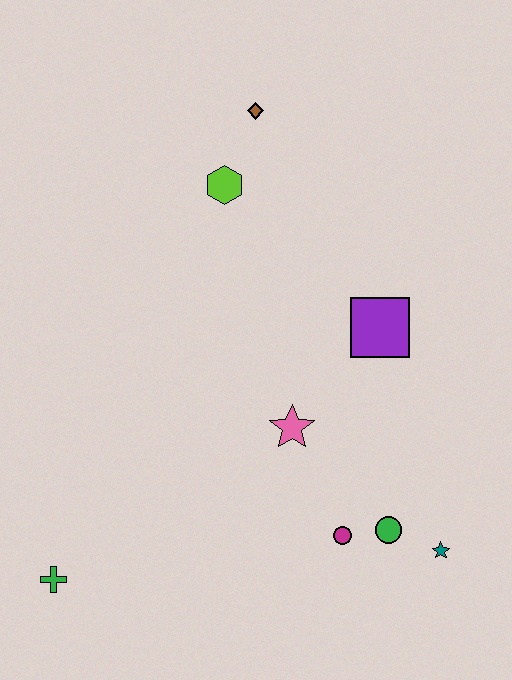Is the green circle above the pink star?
No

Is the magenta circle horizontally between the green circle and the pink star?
Yes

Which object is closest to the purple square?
The pink star is closest to the purple square.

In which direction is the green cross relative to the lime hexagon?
The green cross is below the lime hexagon.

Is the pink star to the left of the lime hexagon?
No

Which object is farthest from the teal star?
The brown diamond is farthest from the teal star.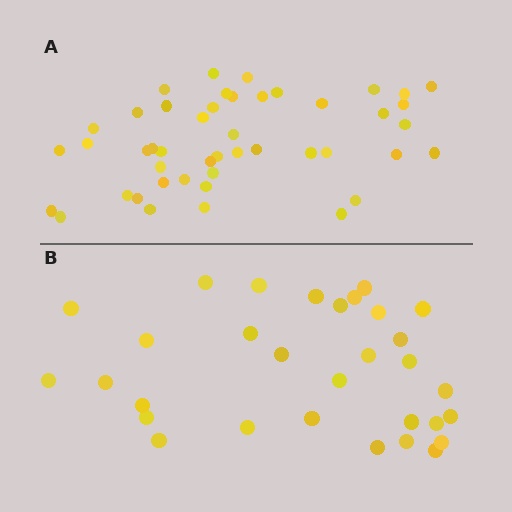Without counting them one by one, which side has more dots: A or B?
Region A (the top region) has more dots.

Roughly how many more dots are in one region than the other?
Region A has approximately 15 more dots than region B.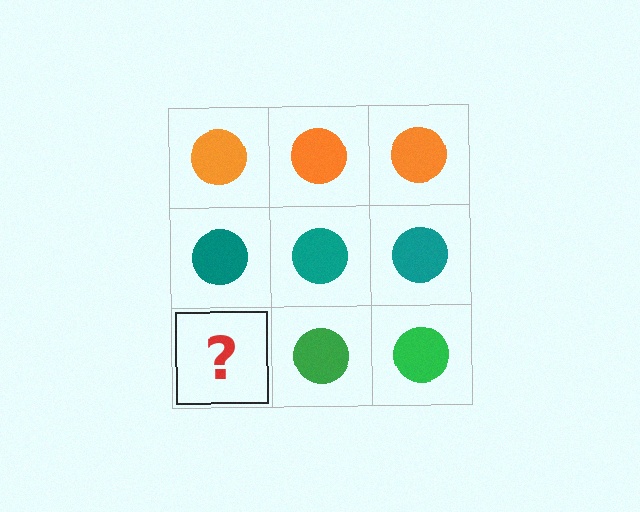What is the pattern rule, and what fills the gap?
The rule is that each row has a consistent color. The gap should be filled with a green circle.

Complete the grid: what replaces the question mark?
The question mark should be replaced with a green circle.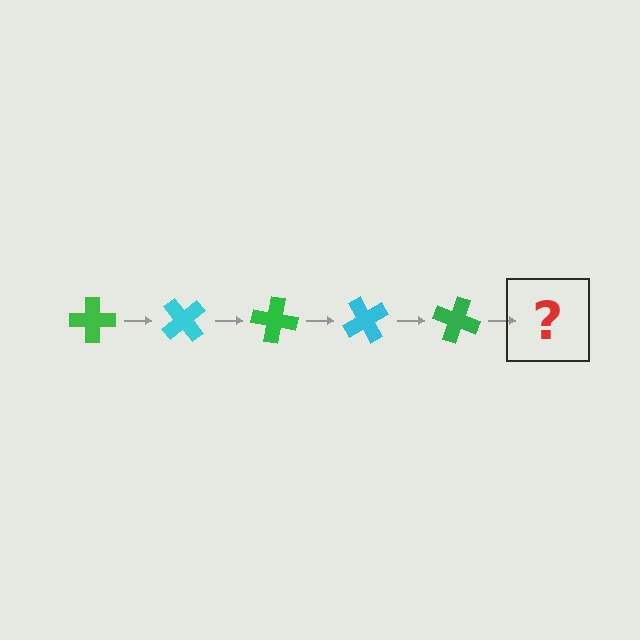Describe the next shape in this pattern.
It should be a cyan cross, rotated 250 degrees from the start.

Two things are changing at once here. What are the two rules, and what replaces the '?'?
The two rules are that it rotates 50 degrees each step and the color cycles through green and cyan. The '?' should be a cyan cross, rotated 250 degrees from the start.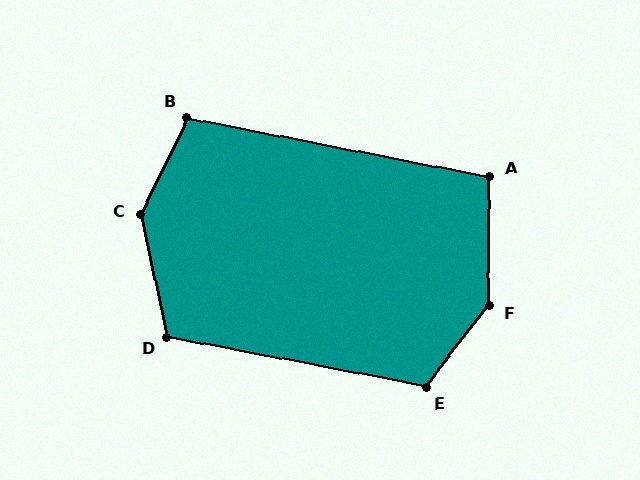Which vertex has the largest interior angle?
F, at approximately 143 degrees.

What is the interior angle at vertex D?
Approximately 113 degrees (obtuse).